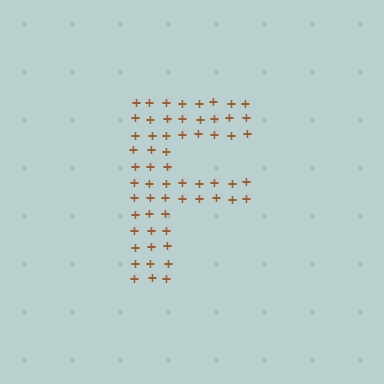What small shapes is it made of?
It is made of small plus signs.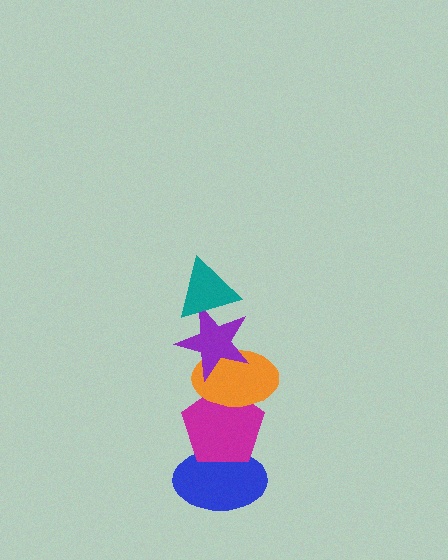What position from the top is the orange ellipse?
The orange ellipse is 3rd from the top.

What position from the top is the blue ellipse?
The blue ellipse is 5th from the top.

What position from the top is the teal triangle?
The teal triangle is 1st from the top.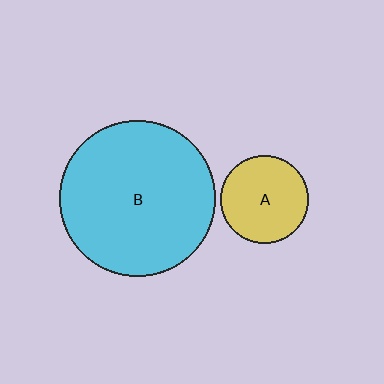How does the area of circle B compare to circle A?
Approximately 3.2 times.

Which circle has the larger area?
Circle B (cyan).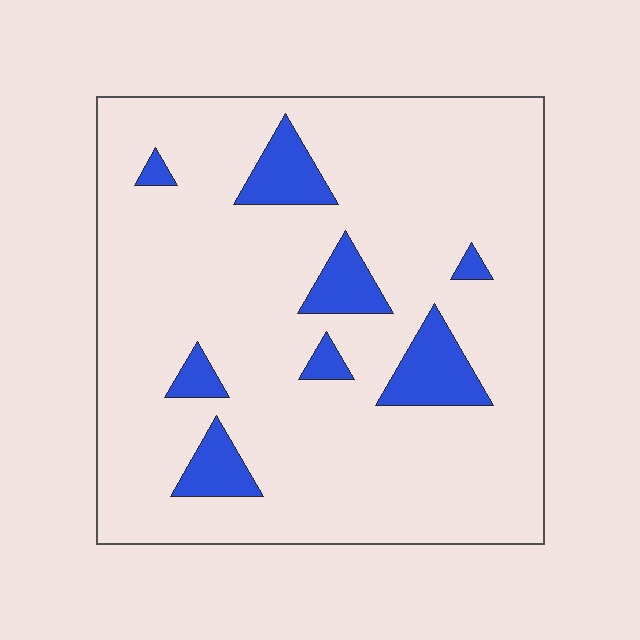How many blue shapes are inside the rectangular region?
8.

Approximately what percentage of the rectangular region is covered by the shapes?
Approximately 10%.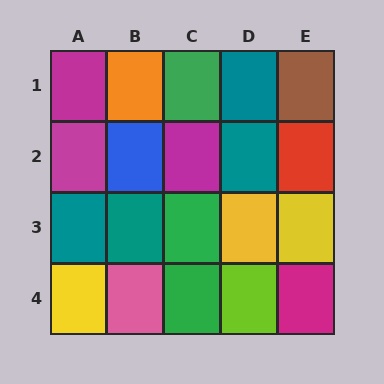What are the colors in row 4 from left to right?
Yellow, pink, green, lime, magenta.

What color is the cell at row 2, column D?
Teal.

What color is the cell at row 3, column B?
Teal.